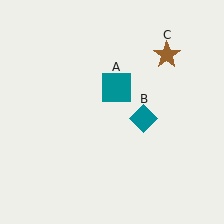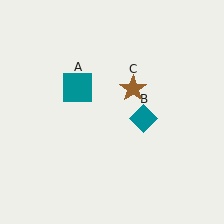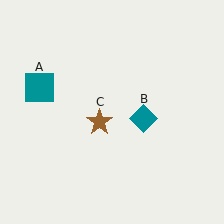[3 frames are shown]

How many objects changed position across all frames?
2 objects changed position: teal square (object A), brown star (object C).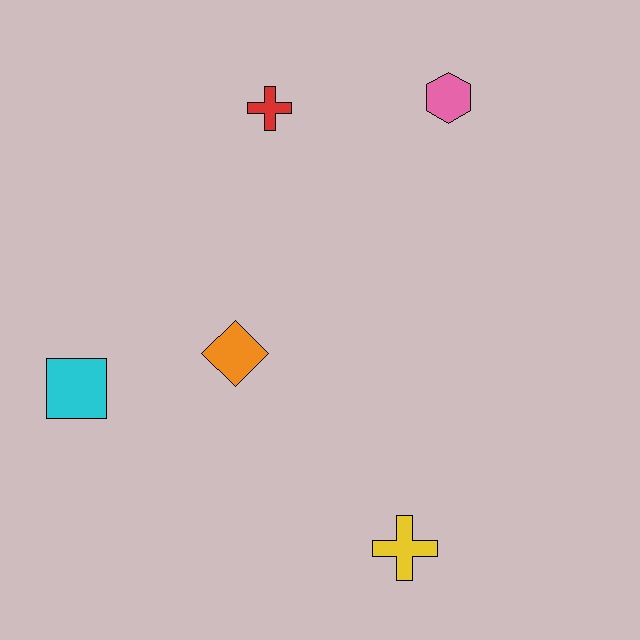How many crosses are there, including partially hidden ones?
There are 2 crosses.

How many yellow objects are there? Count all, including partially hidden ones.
There is 1 yellow object.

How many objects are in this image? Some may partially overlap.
There are 5 objects.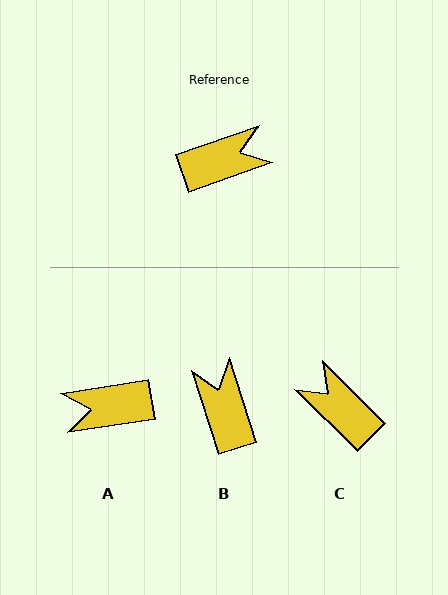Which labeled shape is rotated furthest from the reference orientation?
A, about 169 degrees away.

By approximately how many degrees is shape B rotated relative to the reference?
Approximately 89 degrees counter-clockwise.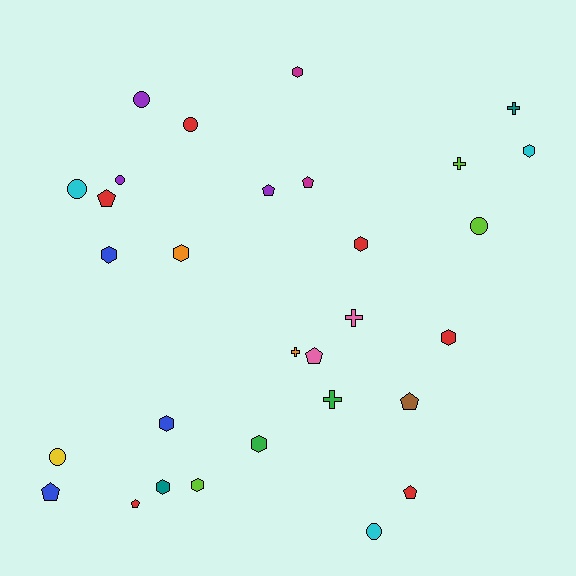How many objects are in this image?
There are 30 objects.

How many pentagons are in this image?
There are 8 pentagons.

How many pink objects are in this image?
There are 2 pink objects.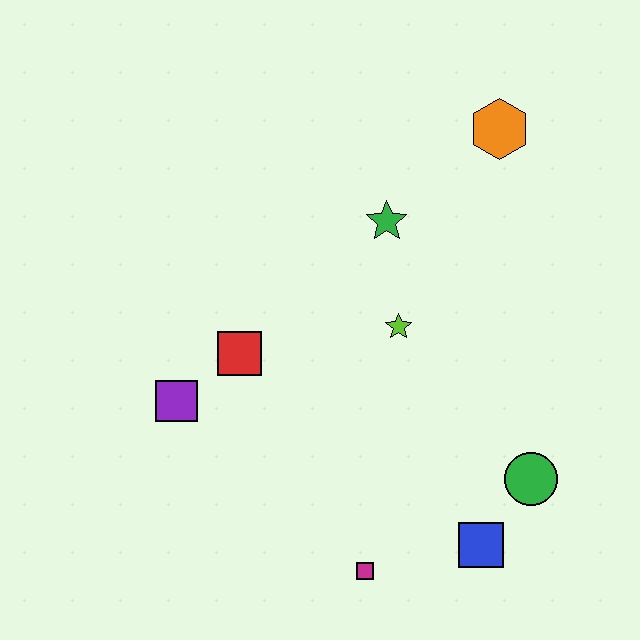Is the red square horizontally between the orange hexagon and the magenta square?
No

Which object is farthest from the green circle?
The purple square is farthest from the green circle.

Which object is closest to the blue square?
The green circle is closest to the blue square.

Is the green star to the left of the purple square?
No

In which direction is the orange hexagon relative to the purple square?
The orange hexagon is to the right of the purple square.